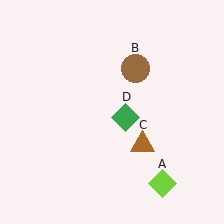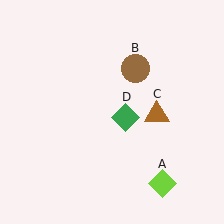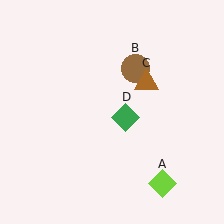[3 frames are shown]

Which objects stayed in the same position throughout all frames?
Lime diamond (object A) and brown circle (object B) and green diamond (object D) remained stationary.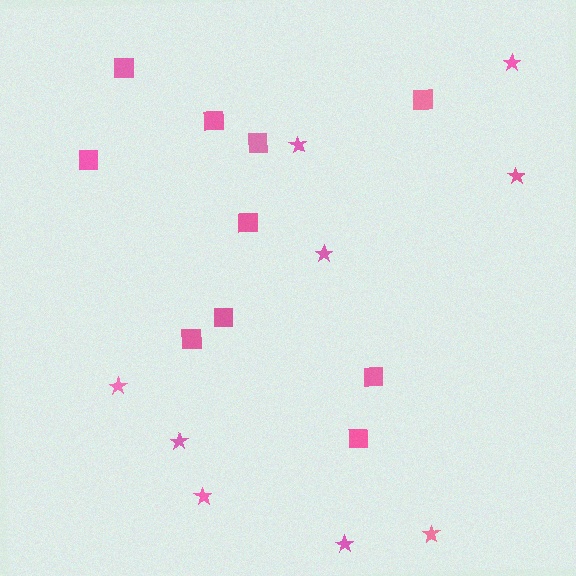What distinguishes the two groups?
There are 2 groups: one group of squares (10) and one group of stars (9).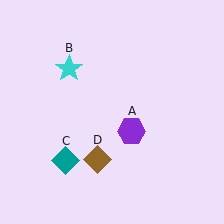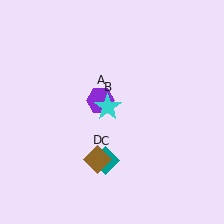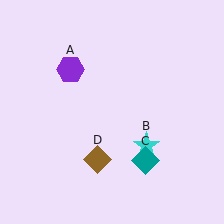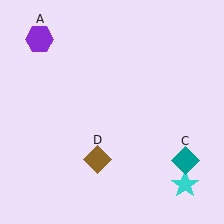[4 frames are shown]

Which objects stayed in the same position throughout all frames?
Brown diamond (object D) remained stationary.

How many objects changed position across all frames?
3 objects changed position: purple hexagon (object A), cyan star (object B), teal diamond (object C).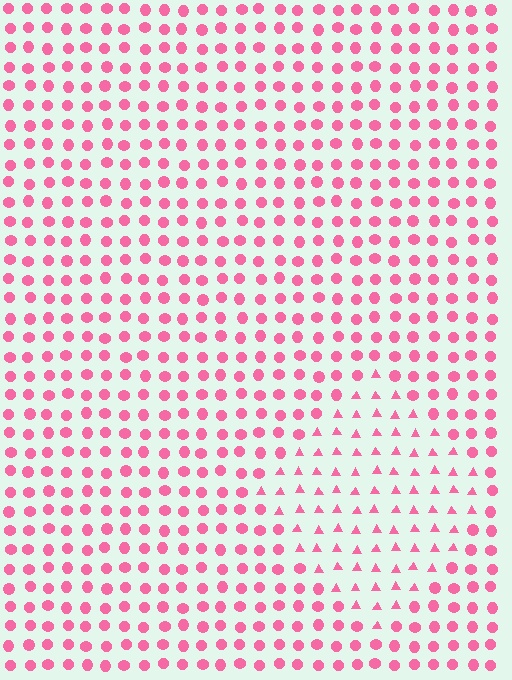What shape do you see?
I see a diamond.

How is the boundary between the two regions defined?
The boundary is defined by a change in element shape: triangles inside vs. circles outside. All elements share the same color and spacing.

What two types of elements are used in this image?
The image uses triangles inside the diamond region and circles outside it.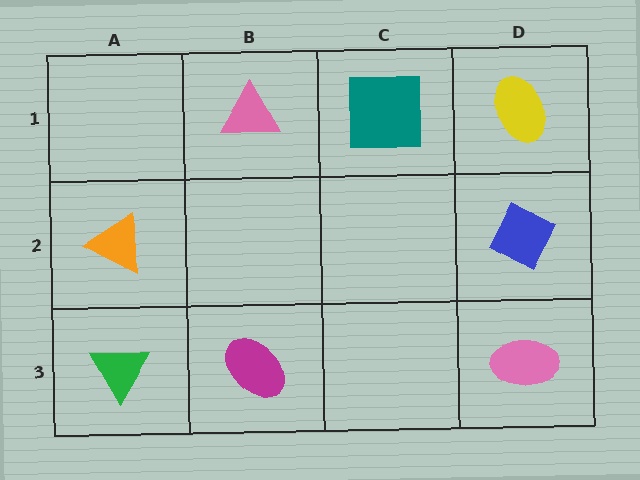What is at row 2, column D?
A blue diamond.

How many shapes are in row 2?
2 shapes.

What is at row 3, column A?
A green triangle.